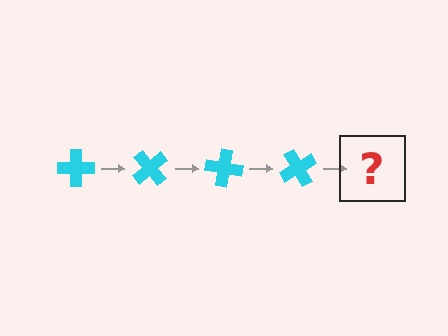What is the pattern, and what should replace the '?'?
The pattern is that the cross rotates 50 degrees each step. The '?' should be a cyan cross rotated 200 degrees.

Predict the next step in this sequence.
The next step is a cyan cross rotated 200 degrees.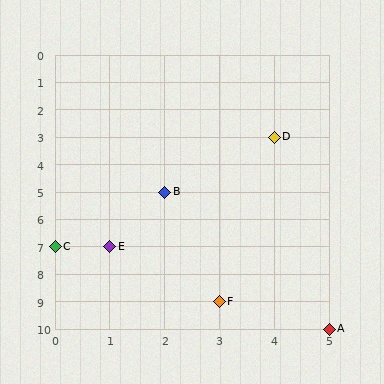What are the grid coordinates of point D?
Point D is at grid coordinates (4, 3).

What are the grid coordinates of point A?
Point A is at grid coordinates (5, 10).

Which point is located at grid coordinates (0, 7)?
Point C is at (0, 7).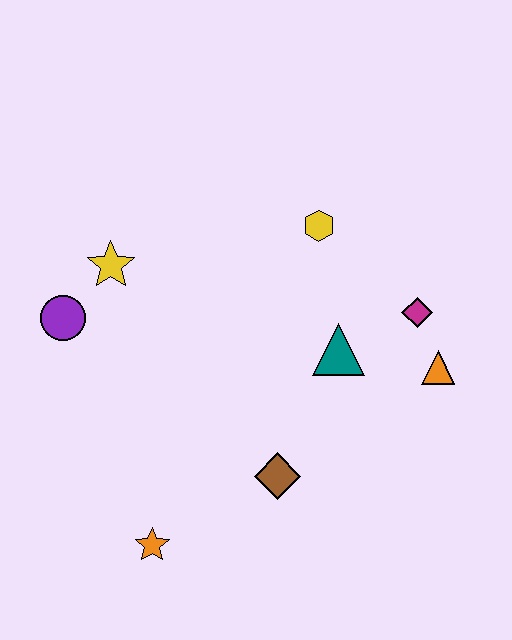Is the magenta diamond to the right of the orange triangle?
No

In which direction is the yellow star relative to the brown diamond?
The yellow star is above the brown diamond.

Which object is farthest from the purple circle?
The orange triangle is farthest from the purple circle.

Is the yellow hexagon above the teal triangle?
Yes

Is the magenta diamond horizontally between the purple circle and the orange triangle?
Yes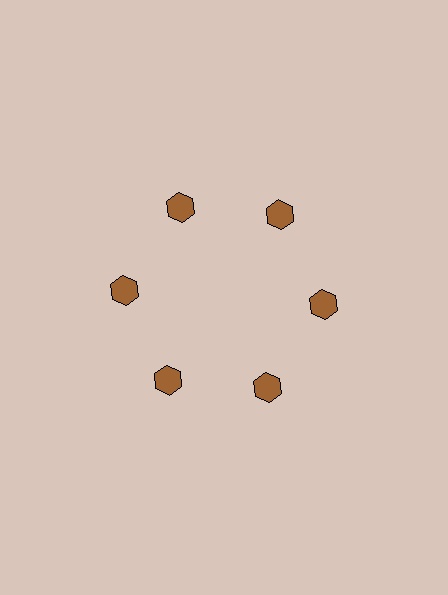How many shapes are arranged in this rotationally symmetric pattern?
There are 6 shapes, arranged in 6 groups of 1.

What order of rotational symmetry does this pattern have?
This pattern has 6-fold rotational symmetry.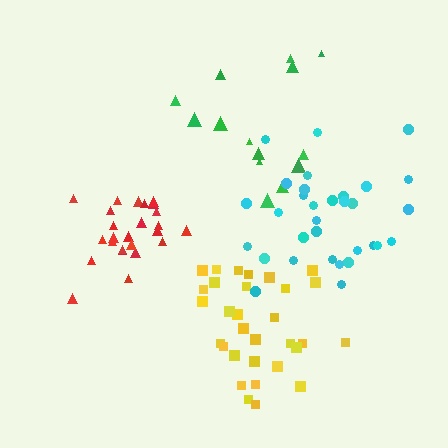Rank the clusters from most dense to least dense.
red, yellow, cyan, green.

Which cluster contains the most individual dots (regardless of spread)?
Cyan (32).